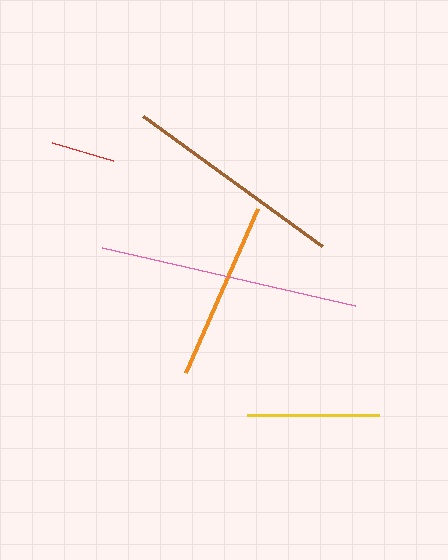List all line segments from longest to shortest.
From longest to shortest: pink, brown, orange, yellow, red.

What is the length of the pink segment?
The pink segment is approximately 259 pixels long.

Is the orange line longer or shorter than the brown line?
The brown line is longer than the orange line.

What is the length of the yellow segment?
The yellow segment is approximately 132 pixels long.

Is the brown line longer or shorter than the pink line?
The pink line is longer than the brown line.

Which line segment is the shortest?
The red line is the shortest at approximately 64 pixels.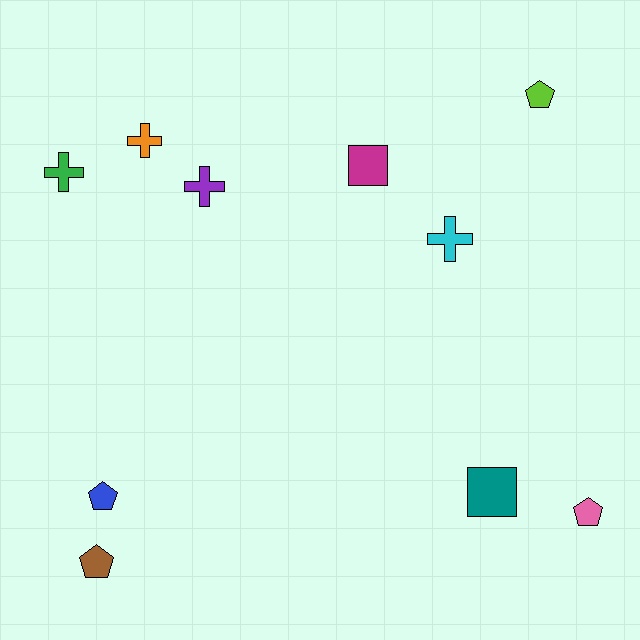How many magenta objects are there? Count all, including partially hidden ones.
There is 1 magenta object.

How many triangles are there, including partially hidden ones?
There are no triangles.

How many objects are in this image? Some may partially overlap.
There are 10 objects.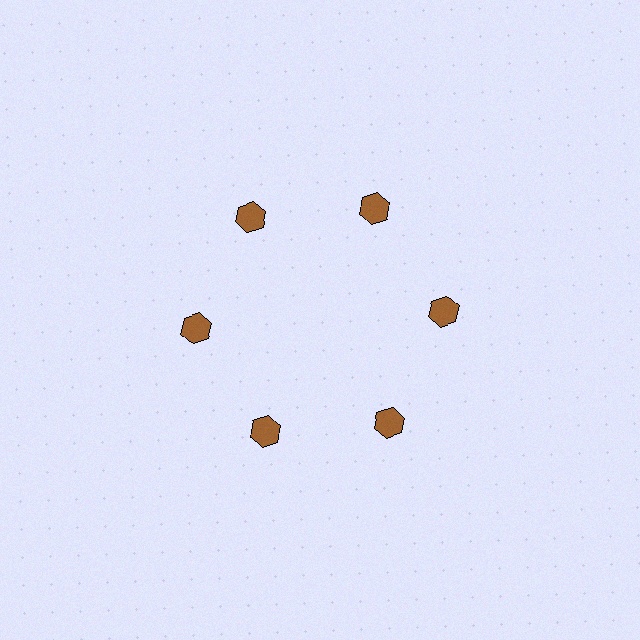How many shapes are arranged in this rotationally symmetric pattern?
There are 6 shapes, arranged in 6 groups of 1.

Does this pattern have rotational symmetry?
Yes, this pattern has 6-fold rotational symmetry. It looks the same after rotating 60 degrees around the center.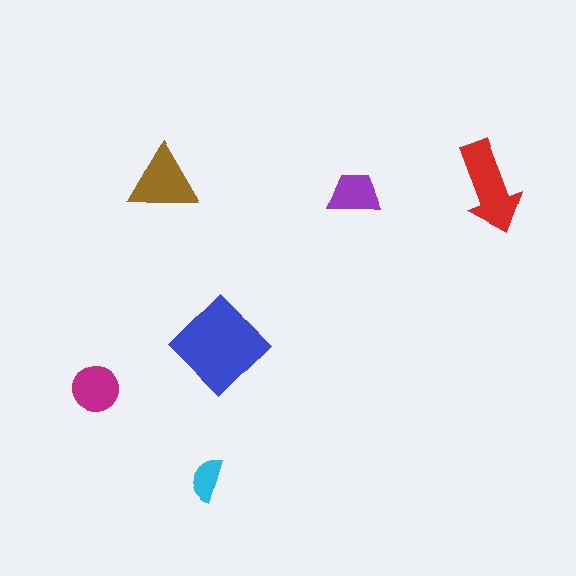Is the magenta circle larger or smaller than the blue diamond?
Smaller.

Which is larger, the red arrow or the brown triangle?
The red arrow.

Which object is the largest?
The blue diamond.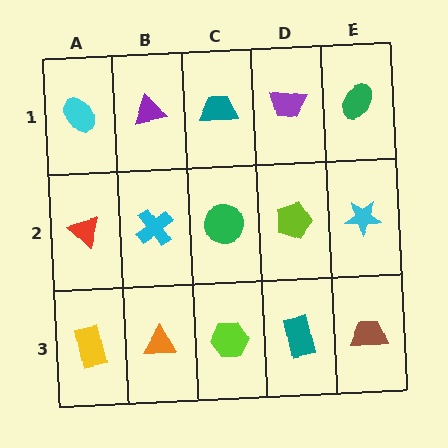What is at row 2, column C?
A green circle.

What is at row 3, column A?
A yellow rectangle.